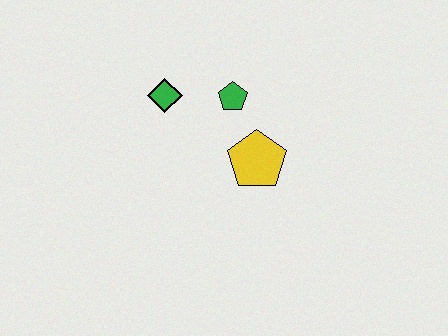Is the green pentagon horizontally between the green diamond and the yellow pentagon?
Yes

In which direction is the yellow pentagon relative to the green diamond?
The yellow pentagon is to the right of the green diamond.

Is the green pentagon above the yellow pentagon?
Yes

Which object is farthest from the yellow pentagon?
The green diamond is farthest from the yellow pentagon.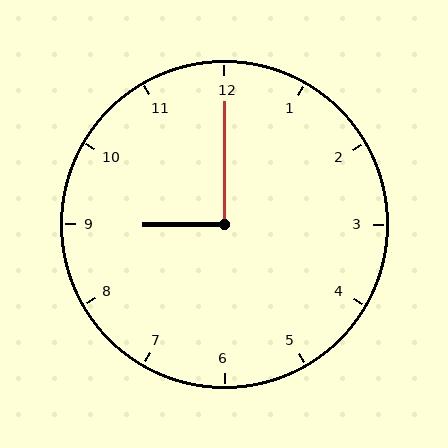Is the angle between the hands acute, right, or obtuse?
It is right.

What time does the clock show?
9:00.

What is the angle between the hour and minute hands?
Approximately 90 degrees.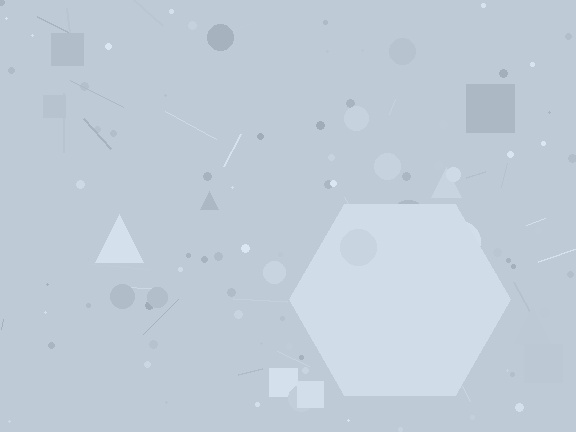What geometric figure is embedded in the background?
A hexagon is embedded in the background.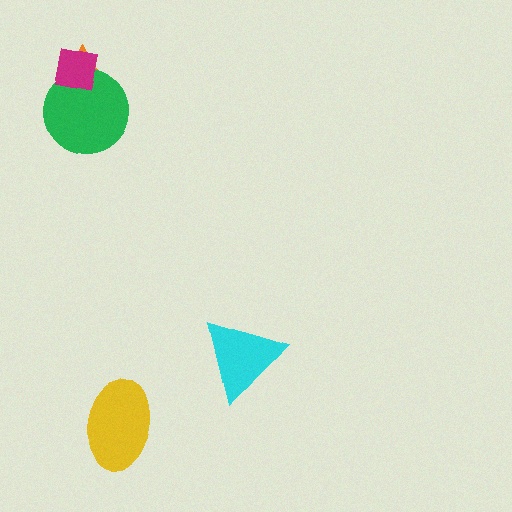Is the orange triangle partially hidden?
Yes, it is partially covered by another shape.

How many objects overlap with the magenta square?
2 objects overlap with the magenta square.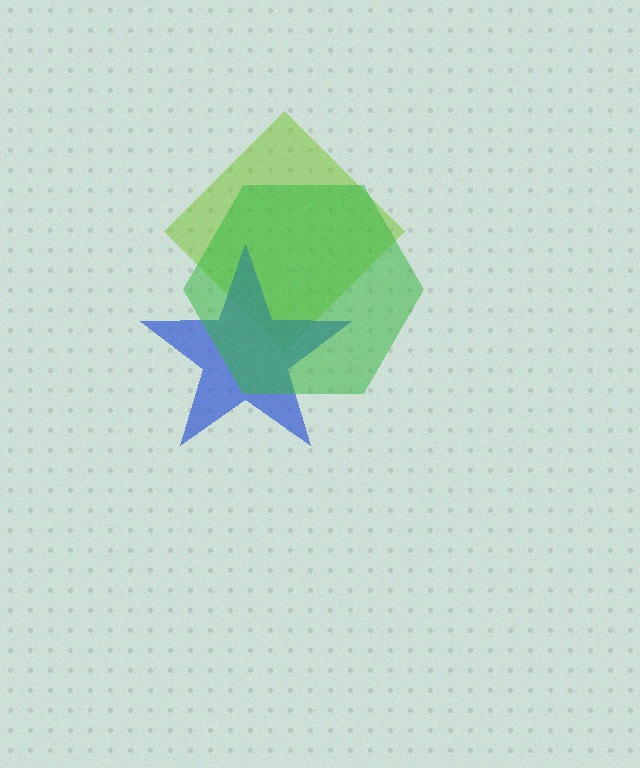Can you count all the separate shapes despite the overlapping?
Yes, there are 3 separate shapes.